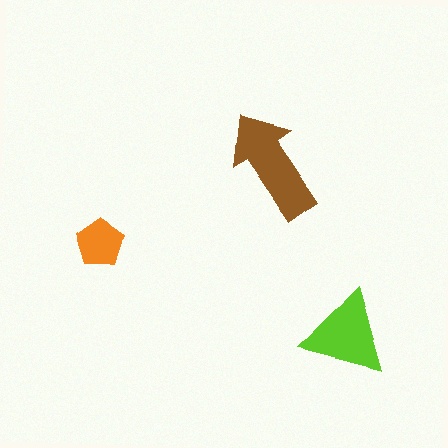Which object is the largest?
The brown arrow.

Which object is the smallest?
The orange pentagon.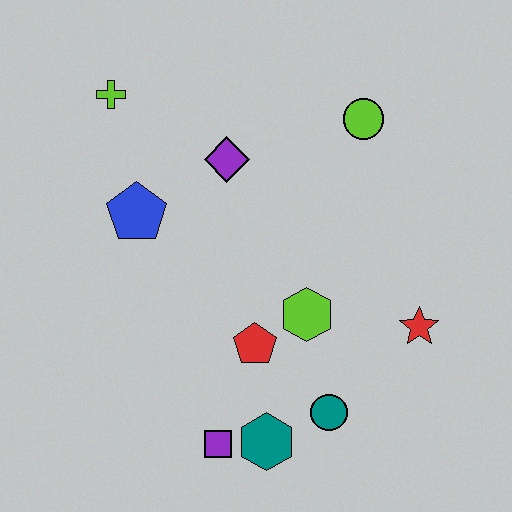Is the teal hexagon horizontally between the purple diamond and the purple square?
No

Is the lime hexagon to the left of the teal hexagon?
No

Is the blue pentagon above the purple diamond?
No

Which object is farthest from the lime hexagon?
The lime cross is farthest from the lime hexagon.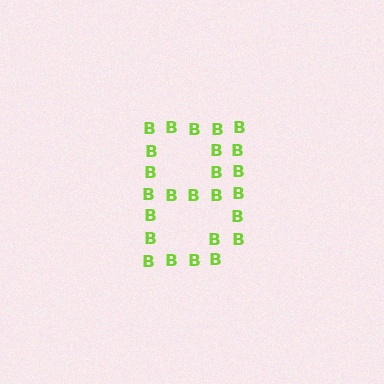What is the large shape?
The large shape is the letter B.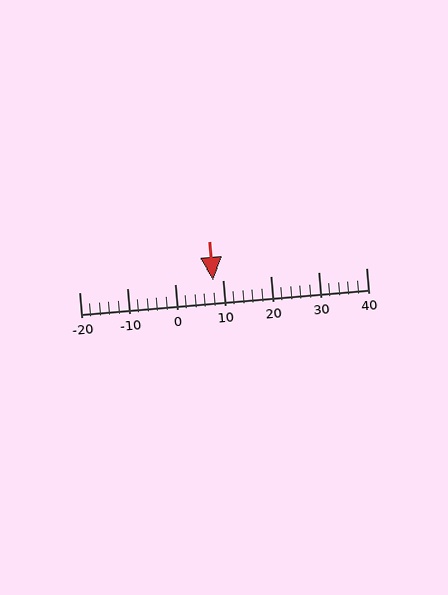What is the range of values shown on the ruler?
The ruler shows values from -20 to 40.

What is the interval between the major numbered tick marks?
The major tick marks are spaced 10 units apart.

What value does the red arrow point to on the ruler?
The red arrow points to approximately 8.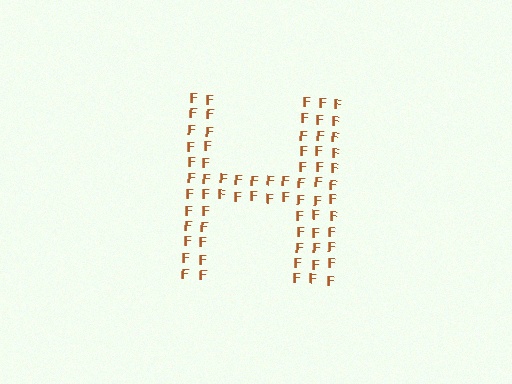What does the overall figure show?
The overall figure shows the letter H.